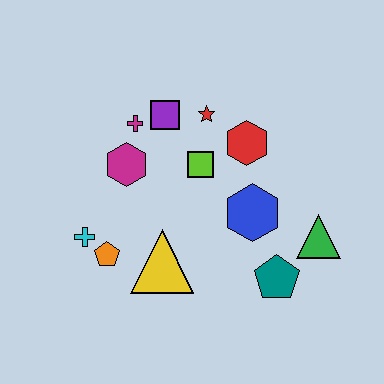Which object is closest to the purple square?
The magenta cross is closest to the purple square.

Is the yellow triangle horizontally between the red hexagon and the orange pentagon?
Yes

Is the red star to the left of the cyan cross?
No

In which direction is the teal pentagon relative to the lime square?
The teal pentagon is below the lime square.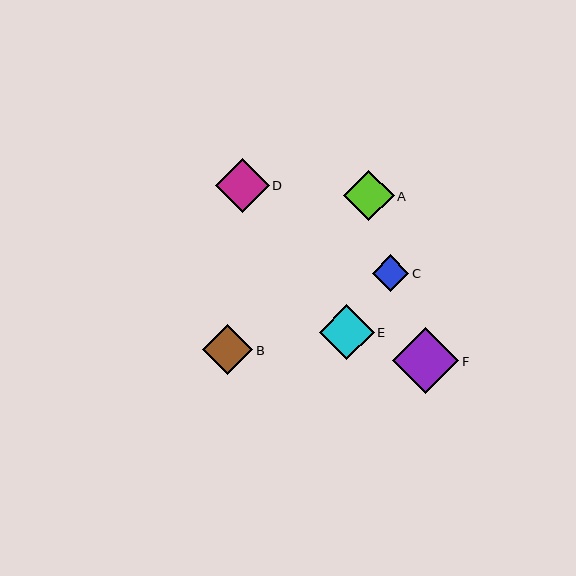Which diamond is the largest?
Diamond F is the largest with a size of approximately 66 pixels.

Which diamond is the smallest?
Diamond C is the smallest with a size of approximately 36 pixels.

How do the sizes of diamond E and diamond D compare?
Diamond E and diamond D are approximately the same size.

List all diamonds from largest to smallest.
From largest to smallest: F, E, D, A, B, C.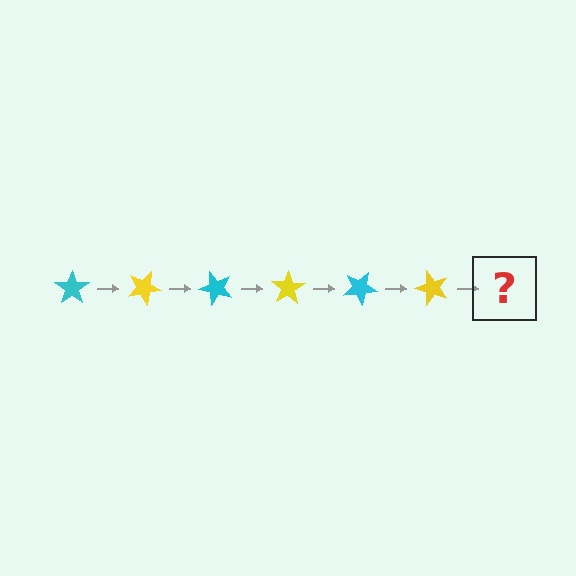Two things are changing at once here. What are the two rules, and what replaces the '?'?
The two rules are that it rotates 25 degrees each step and the color cycles through cyan and yellow. The '?' should be a cyan star, rotated 150 degrees from the start.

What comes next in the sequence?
The next element should be a cyan star, rotated 150 degrees from the start.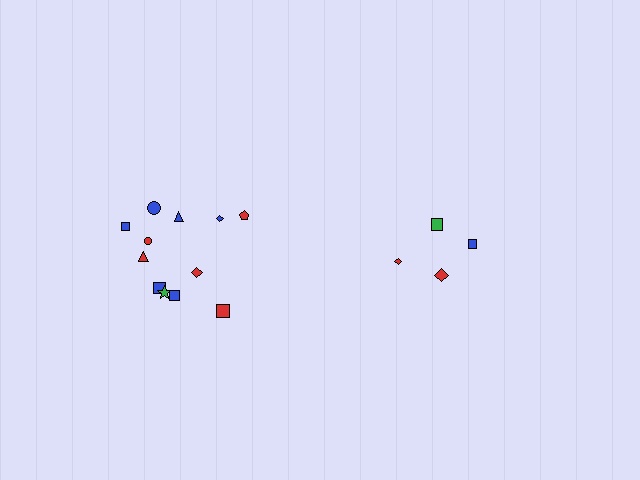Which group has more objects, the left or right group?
The left group.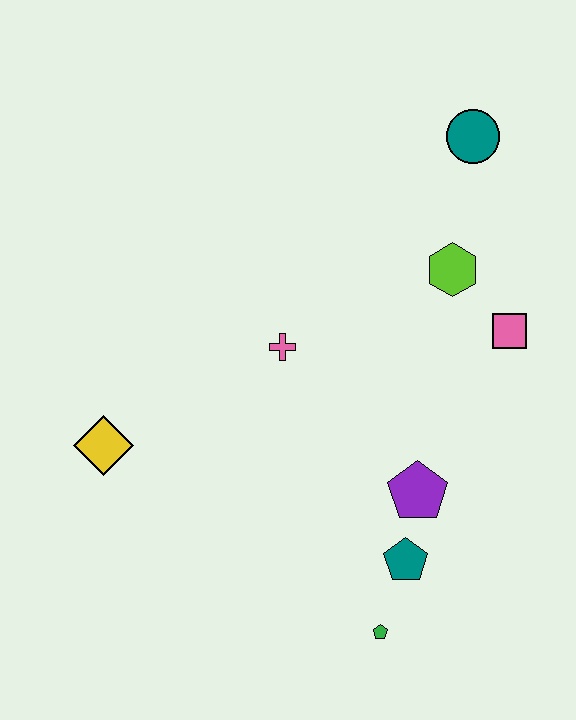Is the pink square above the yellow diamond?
Yes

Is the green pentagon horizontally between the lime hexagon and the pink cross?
Yes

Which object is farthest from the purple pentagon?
The teal circle is farthest from the purple pentagon.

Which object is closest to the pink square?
The lime hexagon is closest to the pink square.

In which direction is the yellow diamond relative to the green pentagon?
The yellow diamond is to the left of the green pentagon.